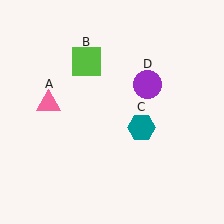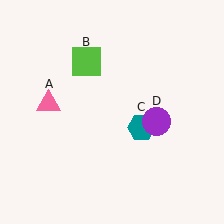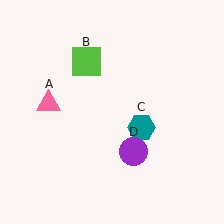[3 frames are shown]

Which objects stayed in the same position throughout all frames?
Pink triangle (object A) and lime square (object B) and teal hexagon (object C) remained stationary.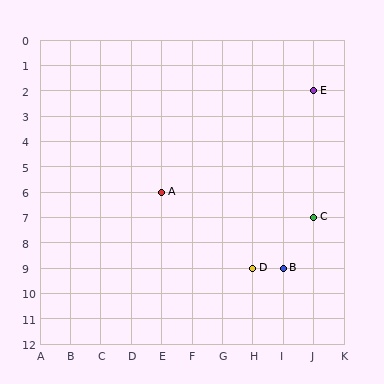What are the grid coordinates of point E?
Point E is at grid coordinates (J, 2).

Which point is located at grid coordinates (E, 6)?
Point A is at (E, 6).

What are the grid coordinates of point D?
Point D is at grid coordinates (H, 9).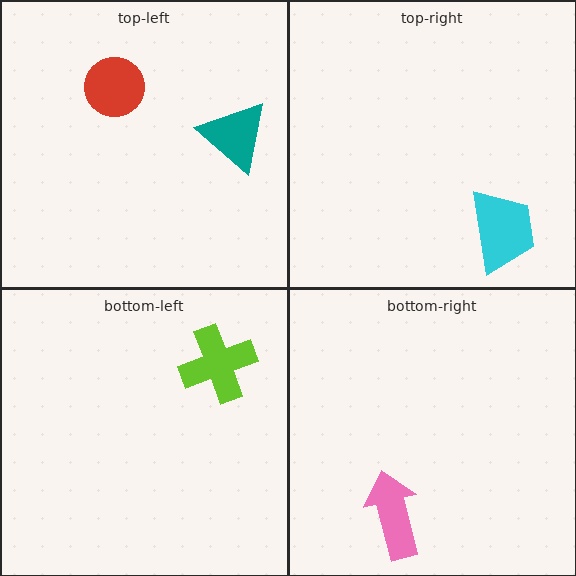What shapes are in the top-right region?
The cyan trapezoid.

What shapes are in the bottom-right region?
The pink arrow.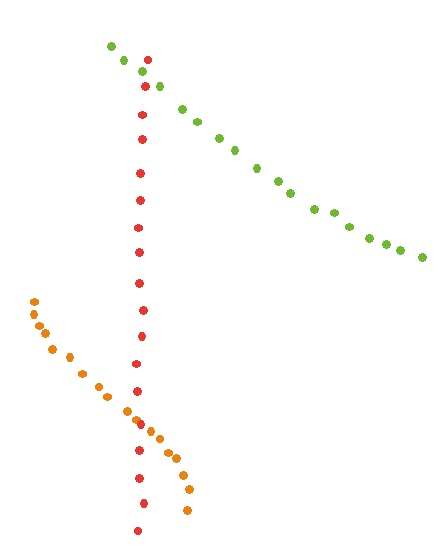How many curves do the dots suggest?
There are 3 distinct paths.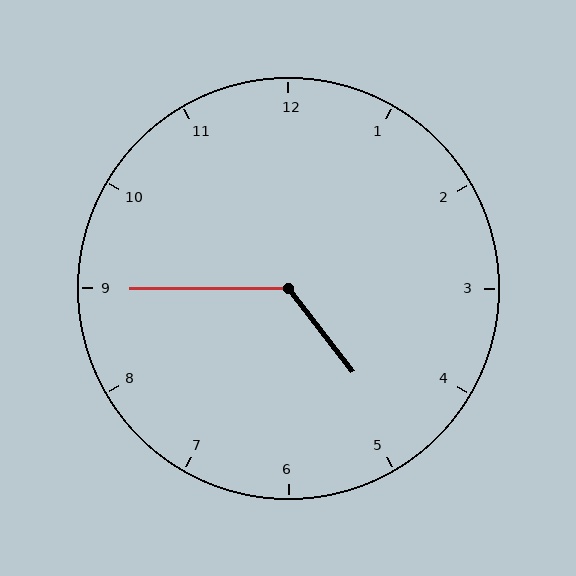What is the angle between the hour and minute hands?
Approximately 128 degrees.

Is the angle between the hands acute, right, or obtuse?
It is obtuse.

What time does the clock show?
4:45.